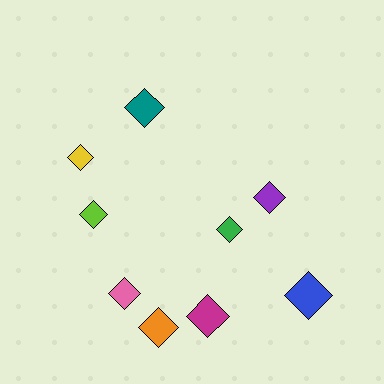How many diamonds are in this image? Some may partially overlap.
There are 9 diamonds.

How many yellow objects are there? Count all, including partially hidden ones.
There is 1 yellow object.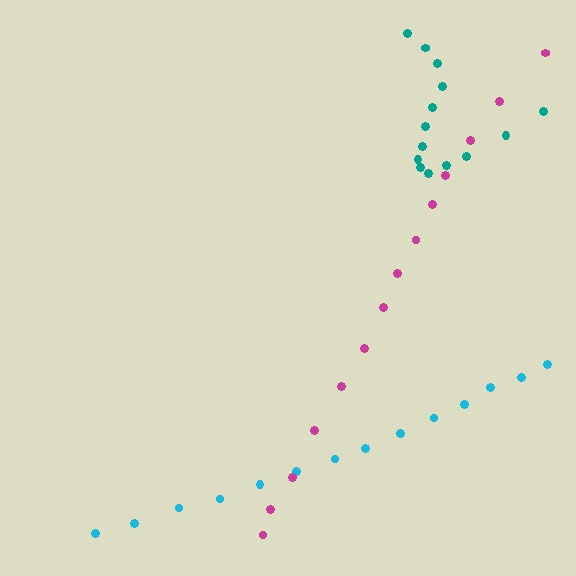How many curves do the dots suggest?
There are 3 distinct paths.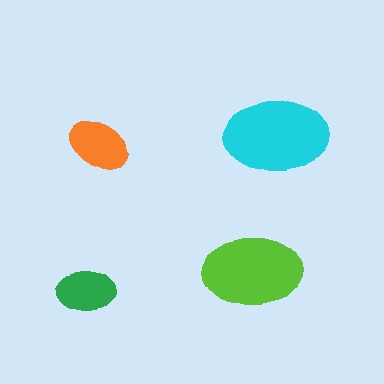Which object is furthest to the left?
The green ellipse is leftmost.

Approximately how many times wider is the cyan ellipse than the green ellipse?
About 2 times wider.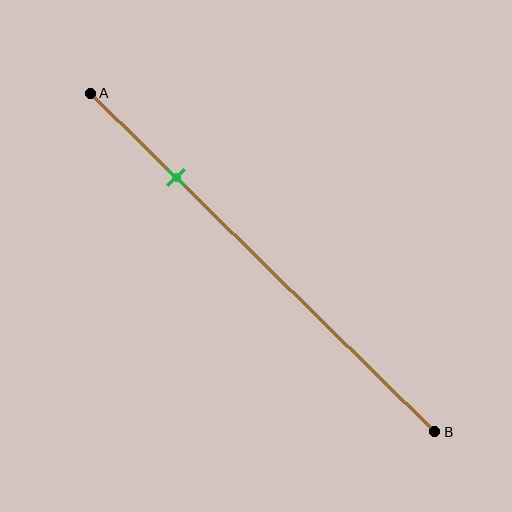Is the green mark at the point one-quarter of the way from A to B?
Yes, the mark is approximately at the one-quarter point.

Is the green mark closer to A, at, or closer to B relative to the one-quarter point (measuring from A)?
The green mark is approximately at the one-quarter point of segment AB.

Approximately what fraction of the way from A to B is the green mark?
The green mark is approximately 25% of the way from A to B.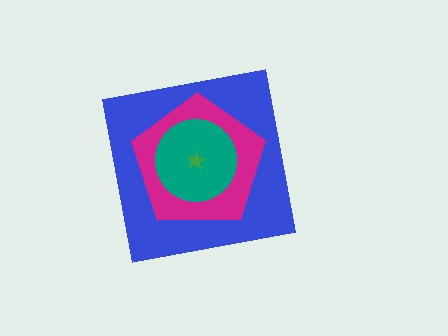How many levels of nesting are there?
4.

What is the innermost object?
The green star.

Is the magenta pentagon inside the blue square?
Yes.